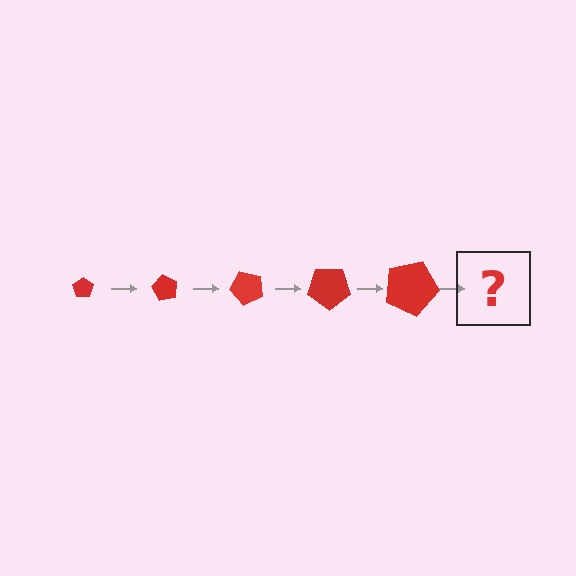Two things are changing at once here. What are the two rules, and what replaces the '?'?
The two rules are that the pentagon grows larger each step and it rotates 60 degrees each step. The '?' should be a pentagon, larger than the previous one and rotated 300 degrees from the start.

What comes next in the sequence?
The next element should be a pentagon, larger than the previous one and rotated 300 degrees from the start.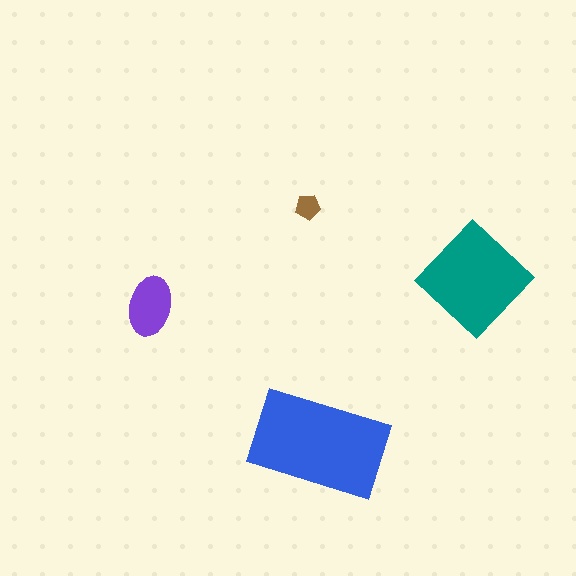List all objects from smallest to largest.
The brown pentagon, the purple ellipse, the teal diamond, the blue rectangle.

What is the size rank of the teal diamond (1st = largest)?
2nd.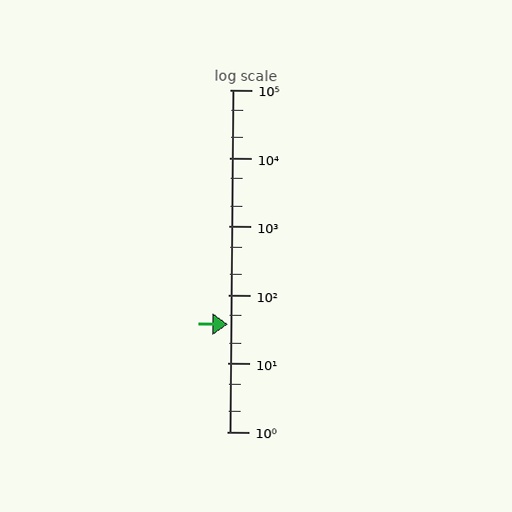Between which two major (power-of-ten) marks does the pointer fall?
The pointer is between 10 and 100.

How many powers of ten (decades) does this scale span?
The scale spans 5 decades, from 1 to 100000.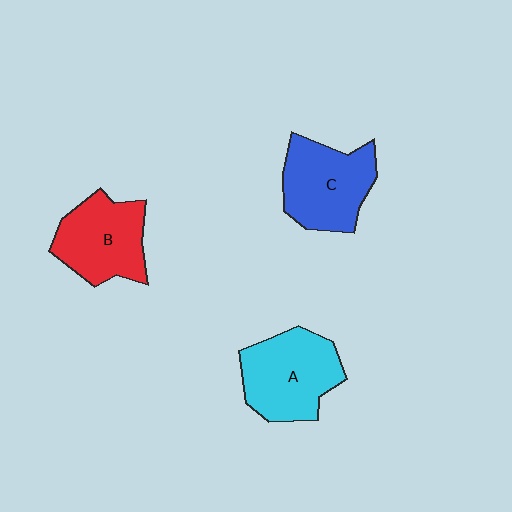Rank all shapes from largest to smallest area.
From largest to smallest: A (cyan), C (blue), B (red).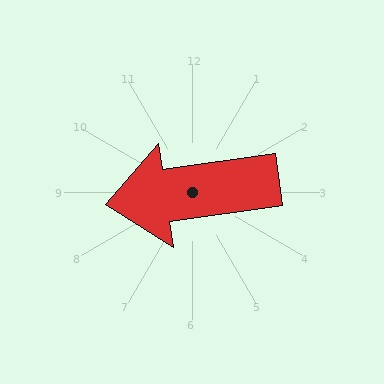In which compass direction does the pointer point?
West.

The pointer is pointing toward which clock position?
Roughly 9 o'clock.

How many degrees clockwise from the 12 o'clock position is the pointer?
Approximately 262 degrees.